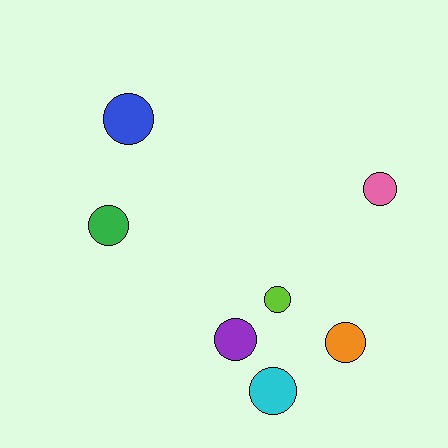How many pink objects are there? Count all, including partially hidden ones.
There is 1 pink object.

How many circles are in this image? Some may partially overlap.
There are 7 circles.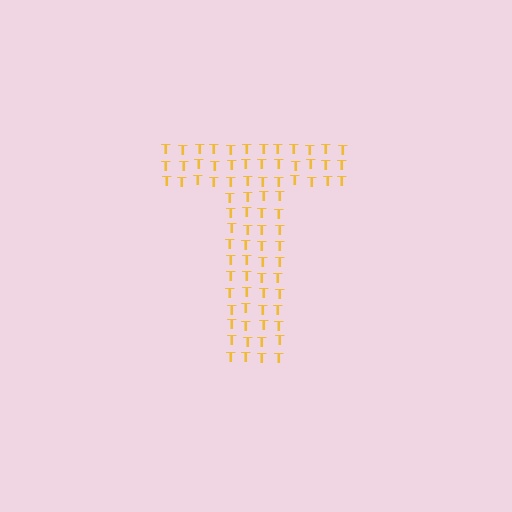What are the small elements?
The small elements are letter T's.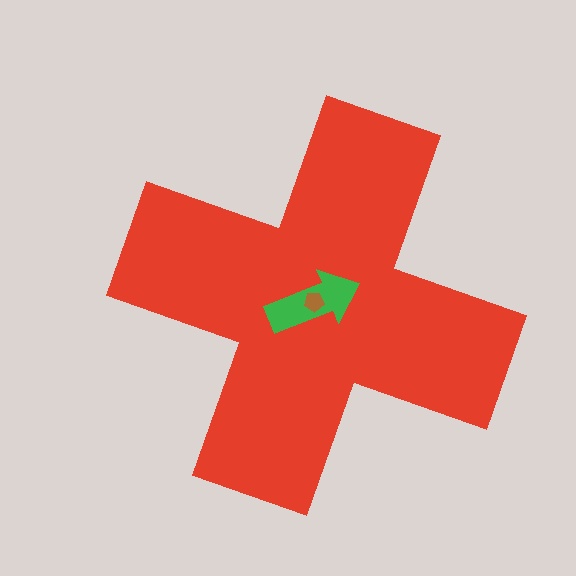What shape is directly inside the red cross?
The green arrow.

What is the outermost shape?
The red cross.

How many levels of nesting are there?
3.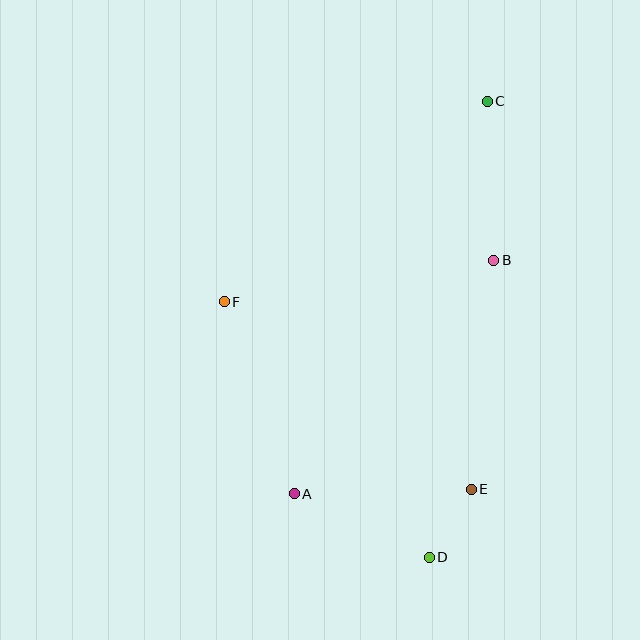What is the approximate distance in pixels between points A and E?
The distance between A and E is approximately 177 pixels.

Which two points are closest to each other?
Points D and E are closest to each other.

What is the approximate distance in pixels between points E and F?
The distance between E and F is approximately 310 pixels.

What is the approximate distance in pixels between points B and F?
The distance between B and F is approximately 273 pixels.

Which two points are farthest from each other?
Points C and D are farthest from each other.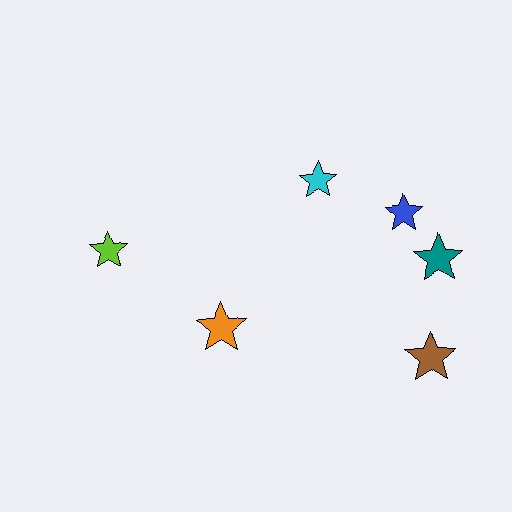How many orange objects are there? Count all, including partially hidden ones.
There is 1 orange object.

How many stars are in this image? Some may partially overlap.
There are 6 stars.